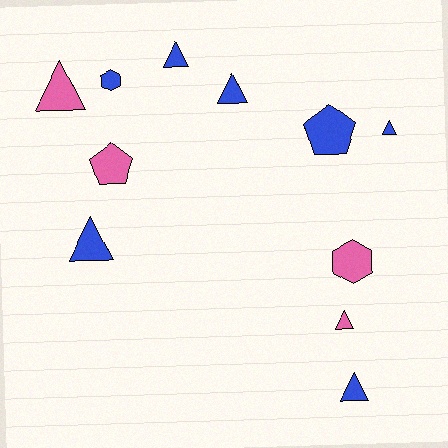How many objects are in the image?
There are 11 objects.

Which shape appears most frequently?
Triangle, with 7 objects.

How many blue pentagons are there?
There is 1 blue pentagon.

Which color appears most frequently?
Blue, with 7 objects.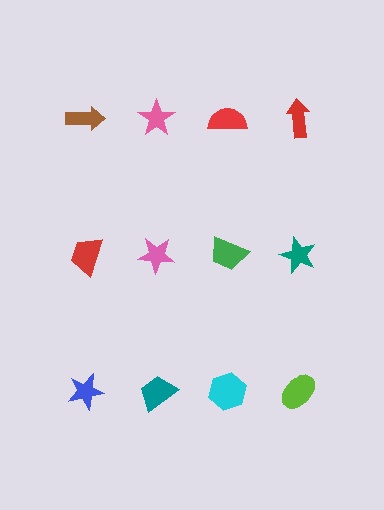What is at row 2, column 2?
A pink star.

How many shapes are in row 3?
4 shapes.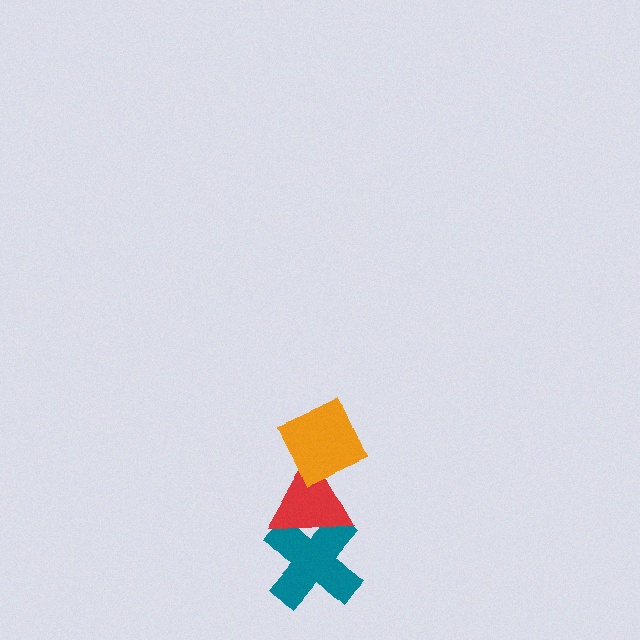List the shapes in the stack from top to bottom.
From top to bottom: the orange diamond, the red triangle, the teal cross.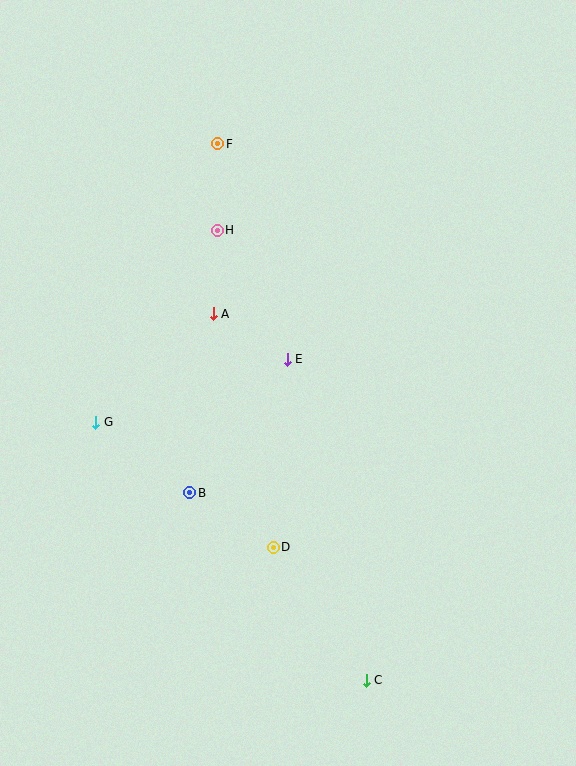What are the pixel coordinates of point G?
Point G is at (96, 422).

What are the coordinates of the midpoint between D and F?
The midpoint between D and F is at (246, 345).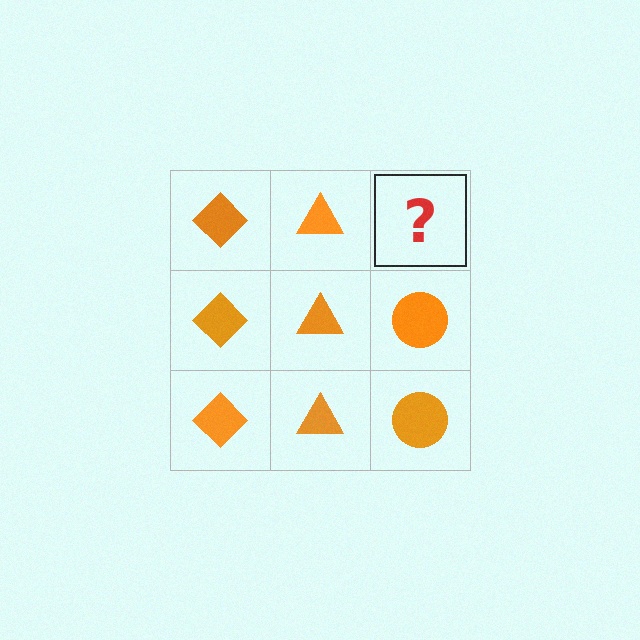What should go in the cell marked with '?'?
The missing cell should contain an orange circle.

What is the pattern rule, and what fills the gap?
The rule is that each column has a consistent shape. The gap should be filled with an orange circle.